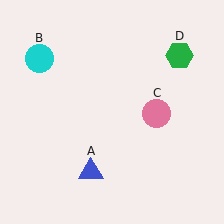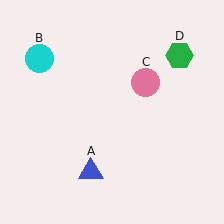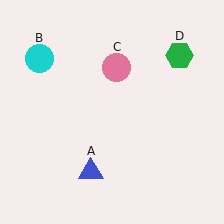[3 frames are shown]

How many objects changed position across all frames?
1 object changed position: pink circle (object C).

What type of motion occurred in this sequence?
The pink circle (object C) rotated counterclockwise around the center of the scene.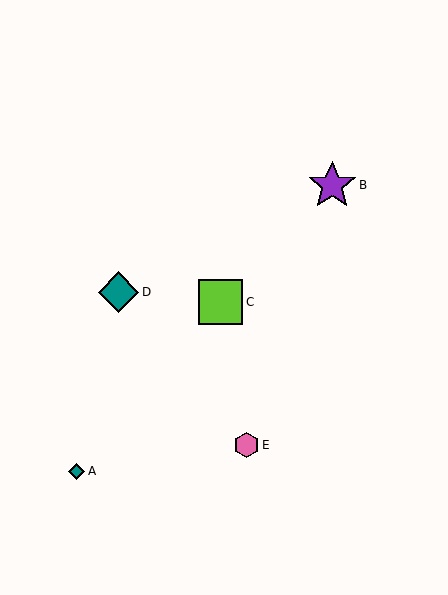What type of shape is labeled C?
Shape C is a lime square.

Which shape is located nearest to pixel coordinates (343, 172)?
The purple star (labeled B) at (332, 185) is nearest to that location.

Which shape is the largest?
The purple star (labeled B) is the largest.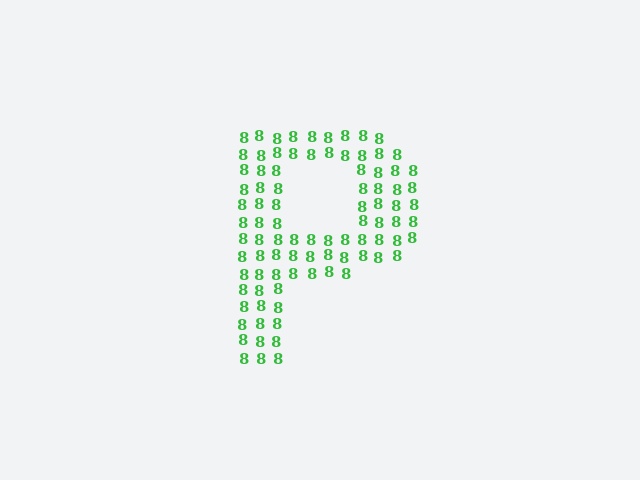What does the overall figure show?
The overall figure shows the letter P.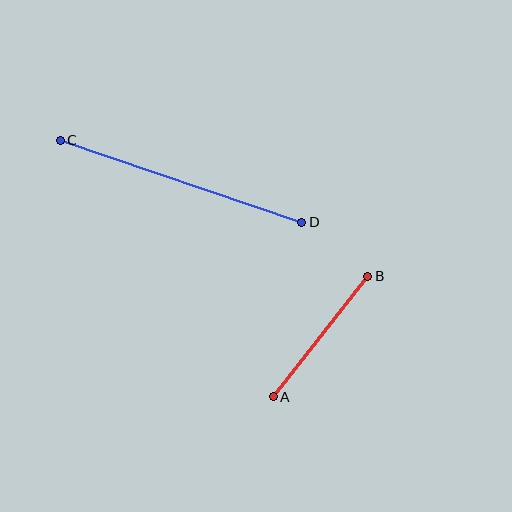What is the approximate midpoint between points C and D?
The midpoint is at approximately (181, 181) pixels.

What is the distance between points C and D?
The distance is approximately 255 pixels.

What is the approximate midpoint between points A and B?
The midpoint is at approximately (321, 337) pixels.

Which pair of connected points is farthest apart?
Points C and D are farthest apart.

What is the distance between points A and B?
The distance is approximately 153 pixels.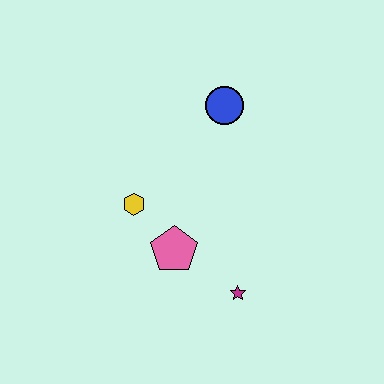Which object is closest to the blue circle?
The yellow hexagon is closest to the blue circle.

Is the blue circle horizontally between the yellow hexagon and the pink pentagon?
No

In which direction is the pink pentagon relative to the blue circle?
The pink pentagon is below the blue circle.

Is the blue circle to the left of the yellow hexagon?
No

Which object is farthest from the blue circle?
The magenta star is farthest from the blue circle.